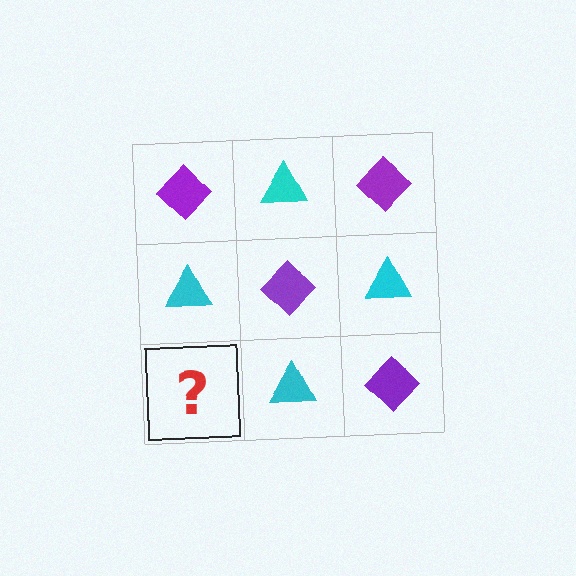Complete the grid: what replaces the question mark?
The question mark should be replaced with a purple diamond.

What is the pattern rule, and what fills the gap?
The rule is that it alternates purple diamond and cyan triangle in a checkerboard pattern. The gap should be filled with a purple diamond.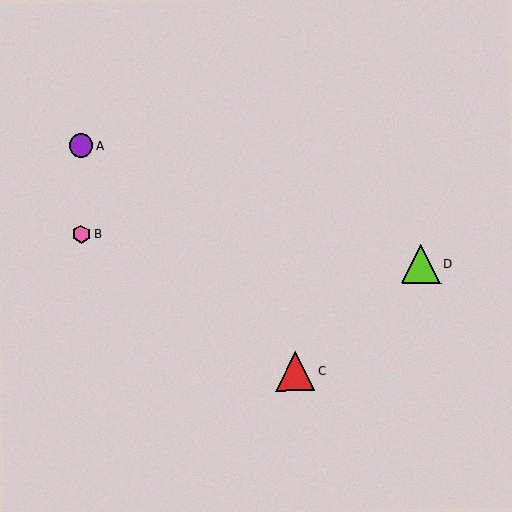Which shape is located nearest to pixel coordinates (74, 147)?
The purple circle (labeled A) at (81, 146) is nearest to that location.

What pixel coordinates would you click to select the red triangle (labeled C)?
Click at (295, 371) to select the red triangle C.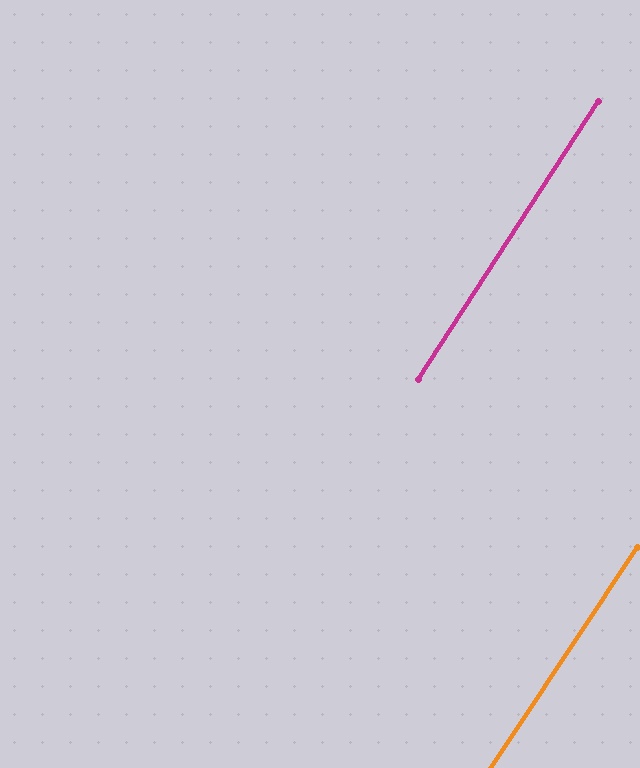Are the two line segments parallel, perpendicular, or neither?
Parallel — their directions differ by only 0.8°.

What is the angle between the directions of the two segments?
Approximately 1 degree.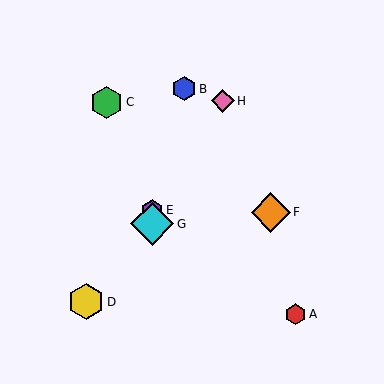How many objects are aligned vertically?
2 objects (E, G) are aligned vertically.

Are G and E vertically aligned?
Yes, both are at x≈152.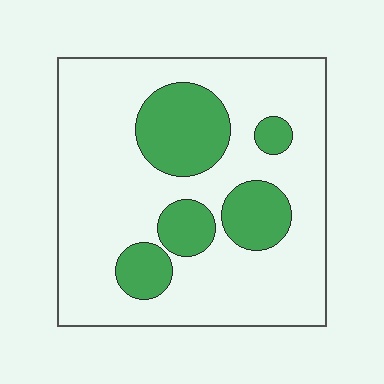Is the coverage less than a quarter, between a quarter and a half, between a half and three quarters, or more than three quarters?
Less than a quarter.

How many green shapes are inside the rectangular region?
5.